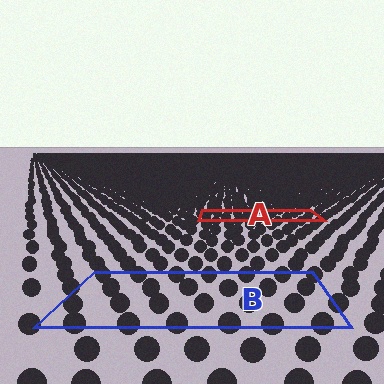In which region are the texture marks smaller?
The texture marks are smaller in region A, because it is farther away.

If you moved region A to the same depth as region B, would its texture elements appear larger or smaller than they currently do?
They would appear larger. At a closer depth, the same texture elements are projected at a bigger on-screen size.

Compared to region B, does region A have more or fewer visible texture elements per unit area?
Region A has more texture elements per unit area — they are packed more densely because it is farther away.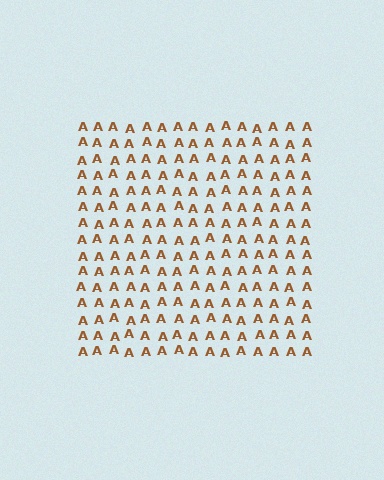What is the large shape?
The large shape is a square.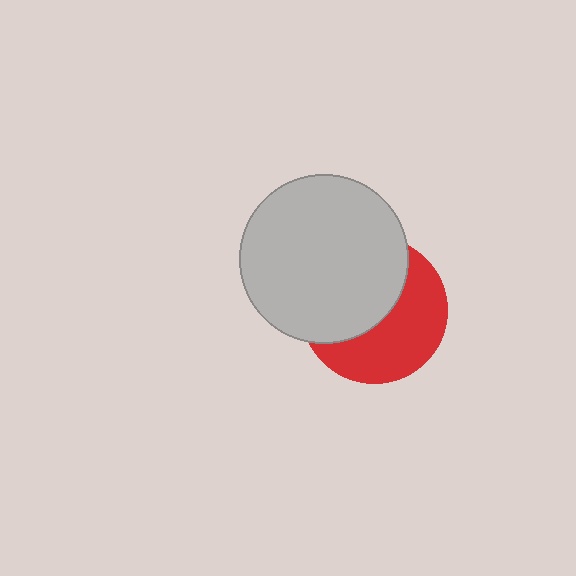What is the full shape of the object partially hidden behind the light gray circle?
The partially hidden object is a red circle.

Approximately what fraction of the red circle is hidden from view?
Roughly 51% of the red circle is hidden behind the light gray circle.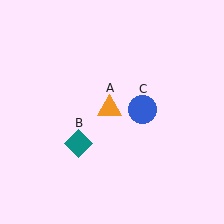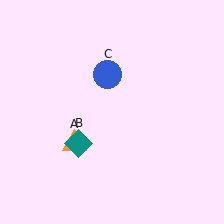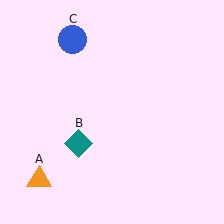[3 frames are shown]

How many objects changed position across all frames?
2 objects changed position: orange triangle (object A), blue circle (object C).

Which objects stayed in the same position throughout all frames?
Teal diamond (object B) remained stationary.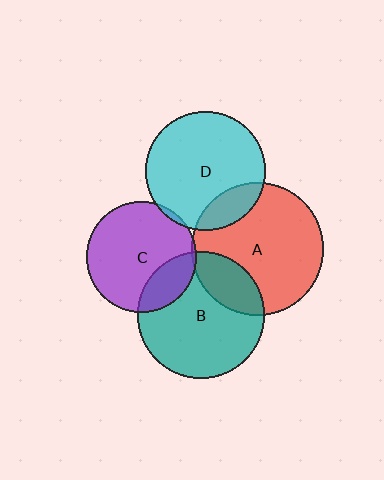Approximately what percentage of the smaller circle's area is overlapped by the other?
Approximately 20%.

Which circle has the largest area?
Circle A (red).